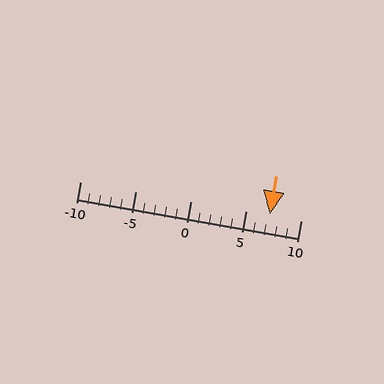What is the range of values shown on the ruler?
The ruler shows values from -10 to 10.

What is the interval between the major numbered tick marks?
The major tick marks are spaced 5 units apart.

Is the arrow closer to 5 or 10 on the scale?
The arrow is closer to 5.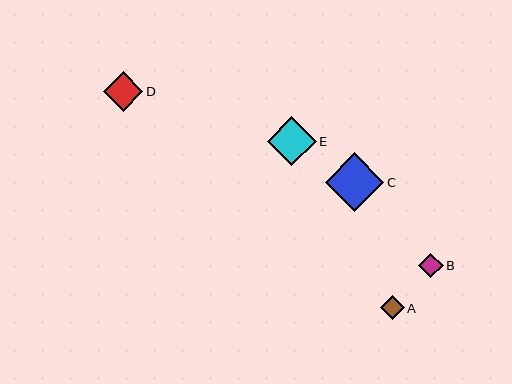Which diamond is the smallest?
Diamond A is the smallest with a size of approximately 24 pixels.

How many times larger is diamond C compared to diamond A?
Diamond C is approximately 2.5 times the size of diamond A.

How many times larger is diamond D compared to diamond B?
Diamond D is approximately 1.6 times the size of diamond B.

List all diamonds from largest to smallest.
From largest to smallest: C, E, D, B, A.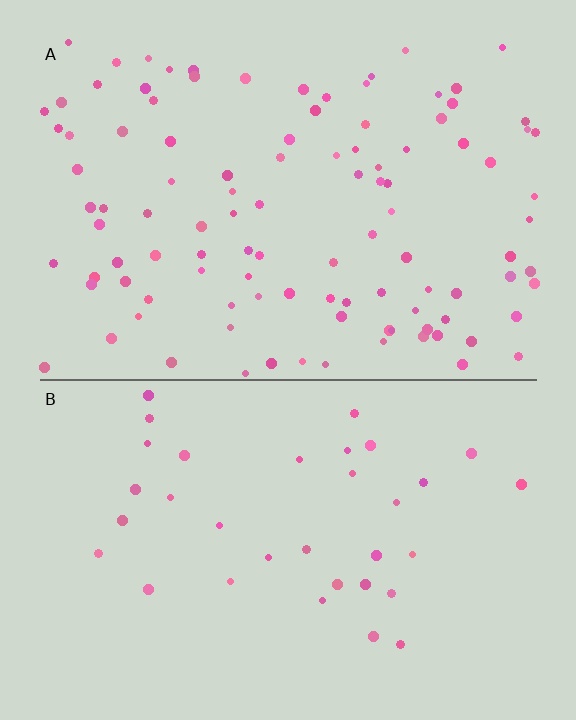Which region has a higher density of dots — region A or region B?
A (the top).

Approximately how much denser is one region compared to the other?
Approximately 3.1× — region A over region B.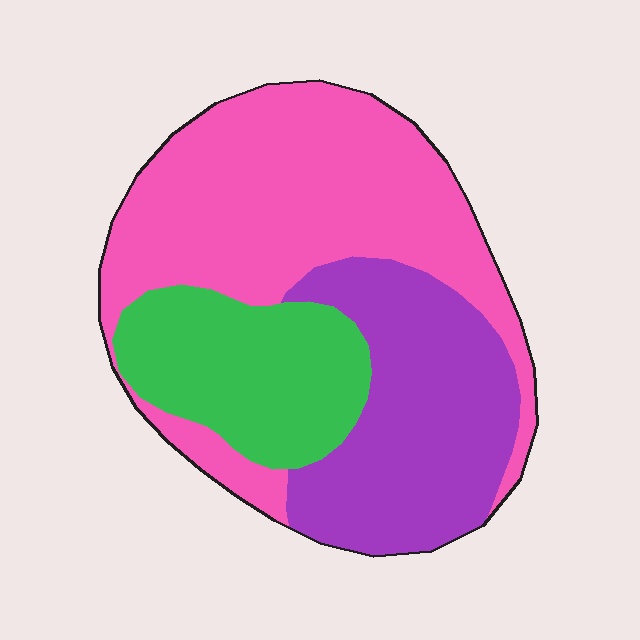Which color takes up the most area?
Pink, at roughly 45%.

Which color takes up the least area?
Green, at roughly 20%.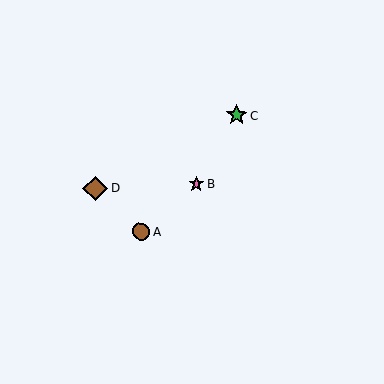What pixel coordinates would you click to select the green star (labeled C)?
Click at (236, 115) to select the green star C.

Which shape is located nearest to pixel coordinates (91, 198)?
The brown diamond (labeled D) at (95, 188) is nearest to that location.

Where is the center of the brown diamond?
The center of the brown diamond is at (95, 188).